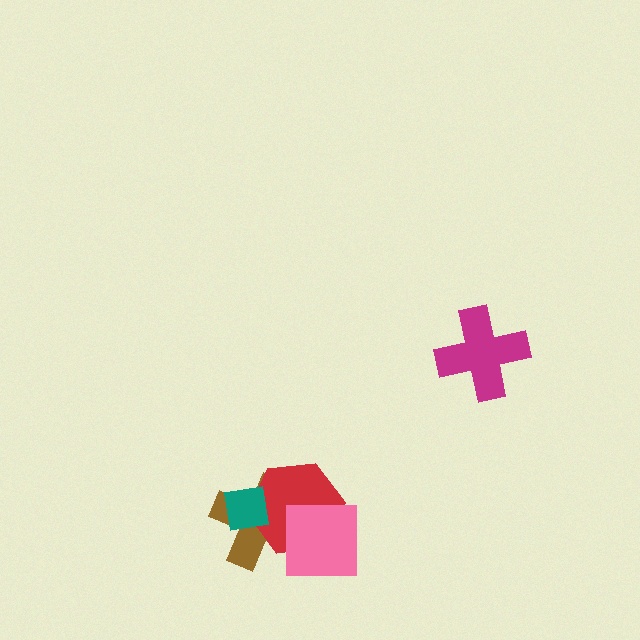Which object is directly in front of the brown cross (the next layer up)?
The red hexagon is directly in front of the brown cross.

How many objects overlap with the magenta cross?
0 objects overlap with the magenta cross.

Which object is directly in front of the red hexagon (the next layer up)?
The pink square is directly in front of the red hexagon.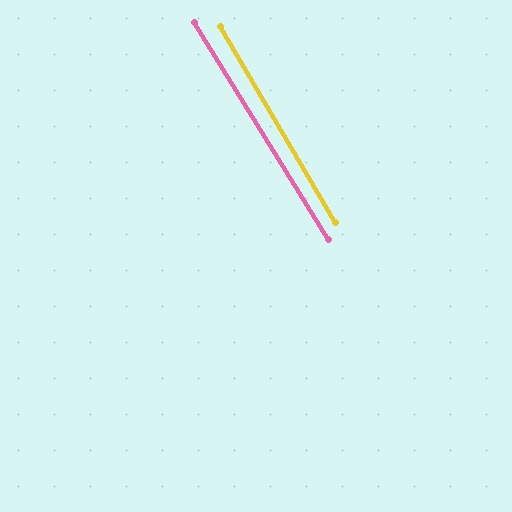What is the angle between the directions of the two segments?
Approximately 1 degree.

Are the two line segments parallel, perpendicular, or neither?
Parallel — their directions differ by only 1.3°.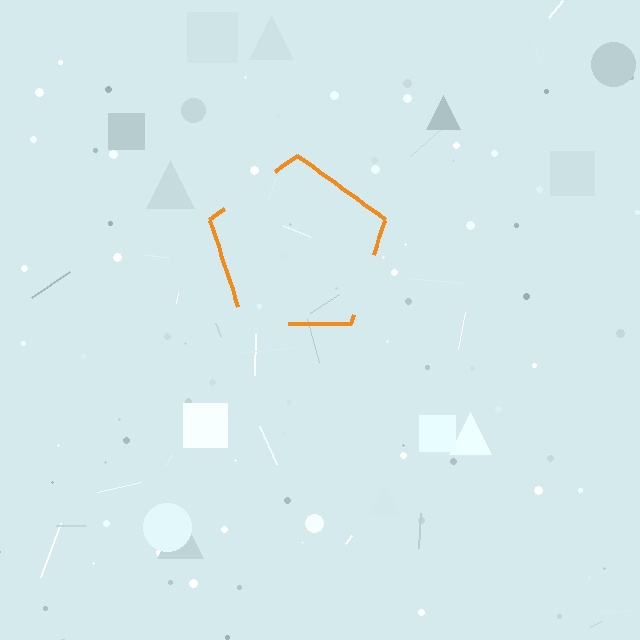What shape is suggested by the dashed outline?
The dashed outline suggests a pentagon.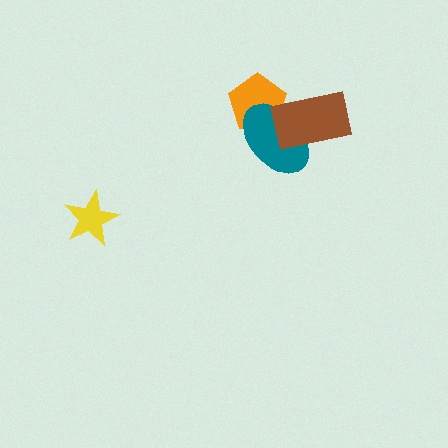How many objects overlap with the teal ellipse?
2 objects overlap with the teal ellipse.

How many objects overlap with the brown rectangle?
2 objects overlap with the brown rectangle.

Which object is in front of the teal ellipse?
The brown rectangle is in front of the teal ellipse.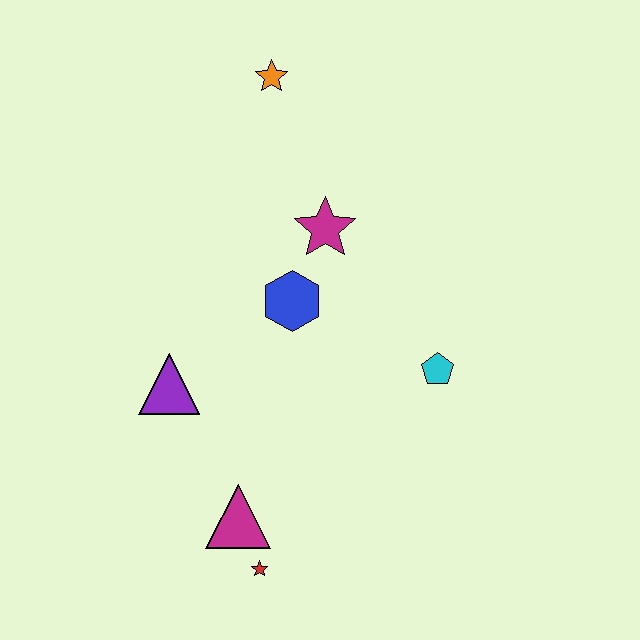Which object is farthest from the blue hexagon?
The red star is farthest from the blue hexagon.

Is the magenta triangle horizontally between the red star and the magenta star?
No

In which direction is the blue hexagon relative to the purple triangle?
The blue hexagon is to the right of the purple triangle.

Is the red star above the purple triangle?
No